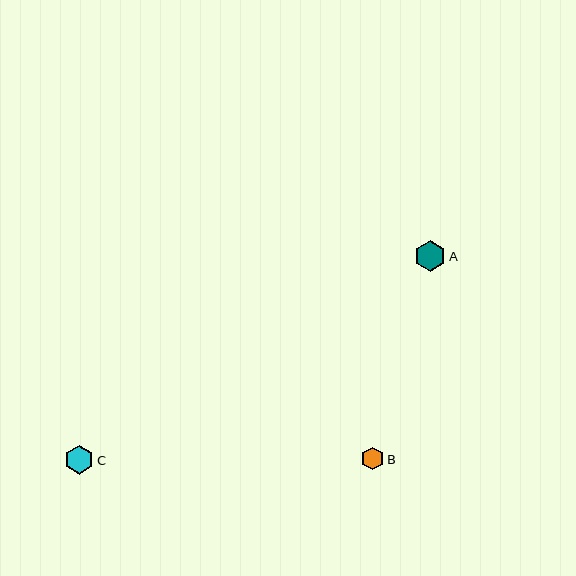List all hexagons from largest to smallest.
From largest to smallest: A, C, B.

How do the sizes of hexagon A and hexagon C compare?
Hexagon A and hexagon C are approximately the same size.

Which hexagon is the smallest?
Hexagon B is the smallest with a size of approximately 22 pixels.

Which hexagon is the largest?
Hexagon A is the largest with a size of approximately 31 pixels.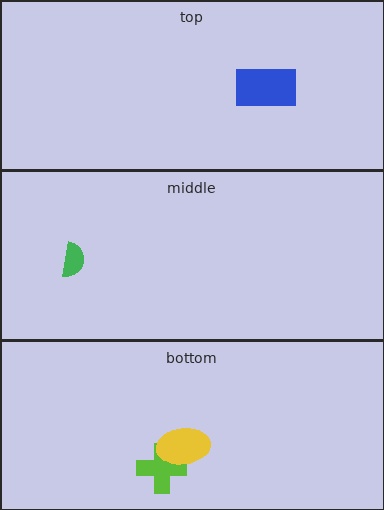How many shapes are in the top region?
1.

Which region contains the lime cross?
The bottom region.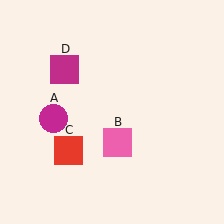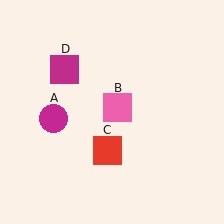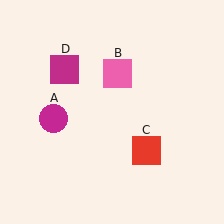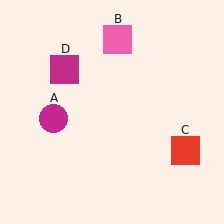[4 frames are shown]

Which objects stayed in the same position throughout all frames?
Magenta circle (object A) and magenta square (object D) remained stationary.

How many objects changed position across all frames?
2 objects changed position: pink square (object B), red square (object C).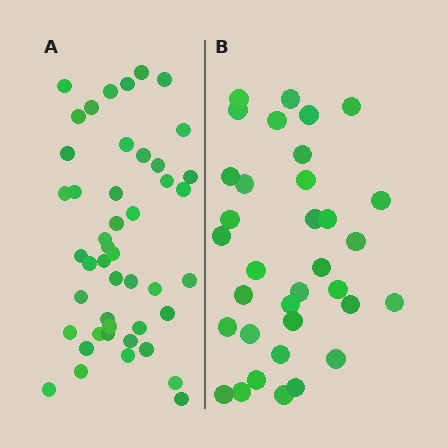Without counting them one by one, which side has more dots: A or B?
Region A (the left region) has more dots.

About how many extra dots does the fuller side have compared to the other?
Region A has roughly 12 or so more dots than region B.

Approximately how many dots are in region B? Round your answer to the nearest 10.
About 30 dots. (The exact count is 34, which rounds to 30.)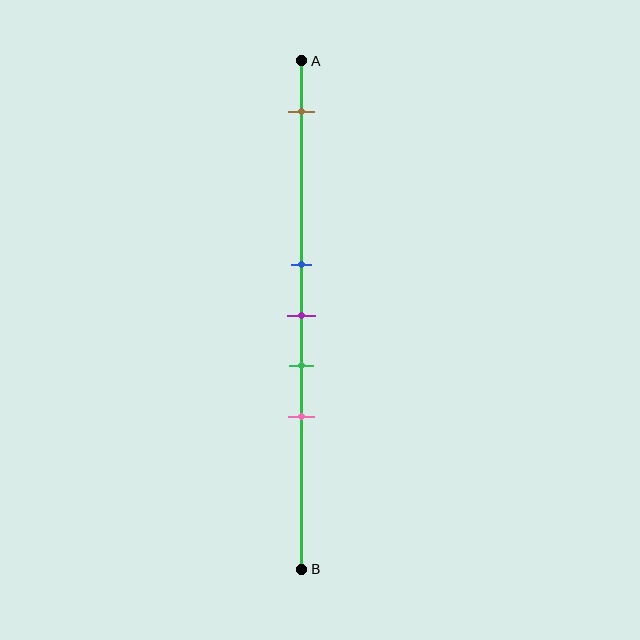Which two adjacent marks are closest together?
The blue and purple marks are the closest adjacent pair.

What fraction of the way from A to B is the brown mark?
The brown mark is approximately 10% (0.1) of the way from A to B.